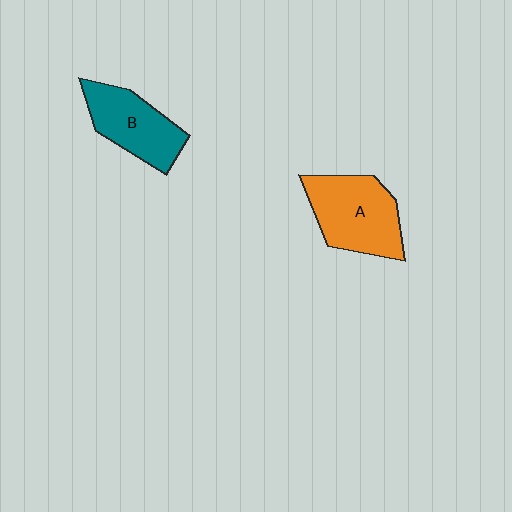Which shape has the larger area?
Shape A (orange).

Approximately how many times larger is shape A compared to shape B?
Approximately 1.2 times.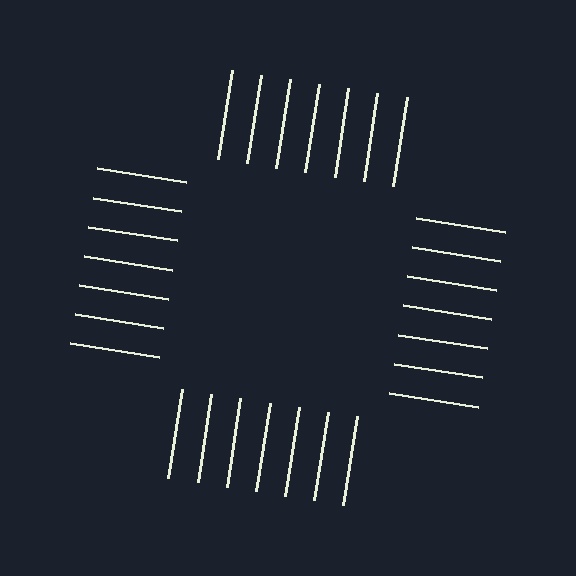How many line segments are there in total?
28 — 7 along each of the 4 edges.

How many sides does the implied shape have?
4 sides — the line-ends trace a square.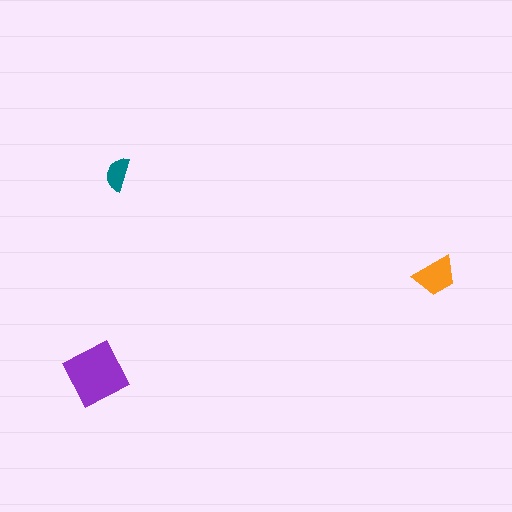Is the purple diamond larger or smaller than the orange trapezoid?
Larger.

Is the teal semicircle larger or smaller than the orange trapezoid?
Smaller.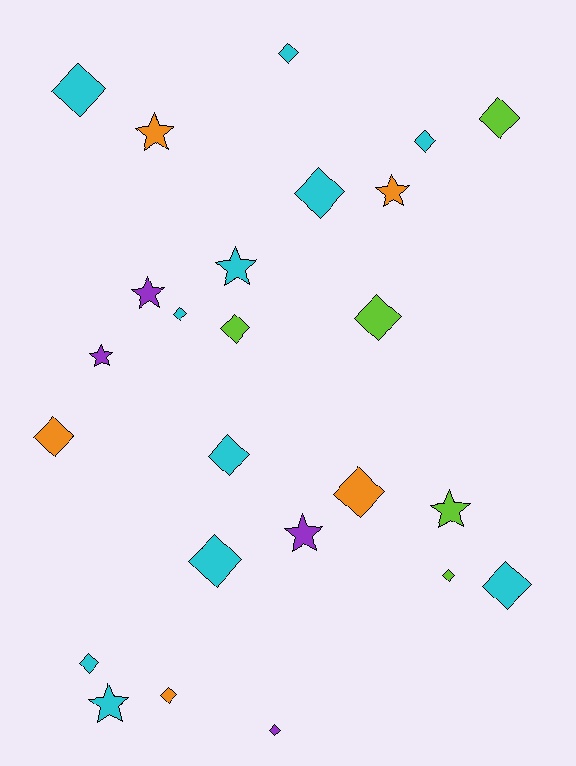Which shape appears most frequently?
Diamond, with 17 objects.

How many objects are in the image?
There are 25 objects.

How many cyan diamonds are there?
There are 9 cyan diamonds.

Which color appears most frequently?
Cyan, with 11 objects.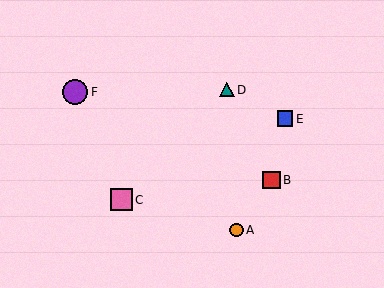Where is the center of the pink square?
The center of the pink square is at (121, 200).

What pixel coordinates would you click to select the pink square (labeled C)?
Click at (121, 200) to select the pink square C.